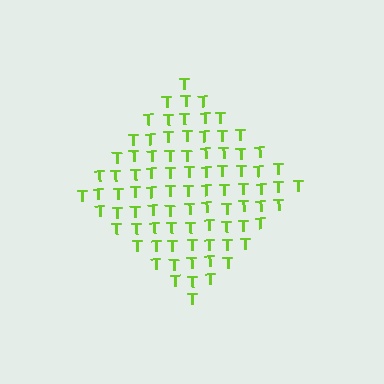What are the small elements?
The small elements are letter T's.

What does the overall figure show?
The overall figure shows a diamond.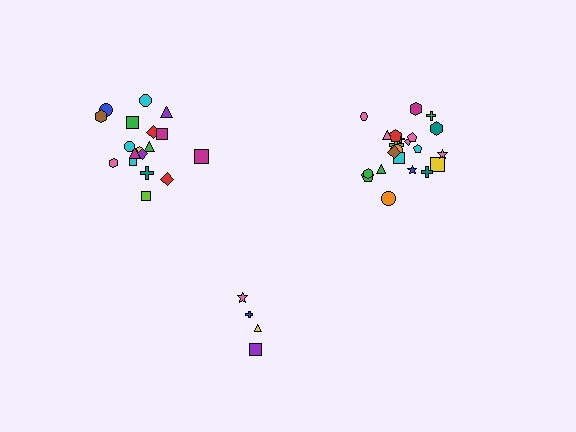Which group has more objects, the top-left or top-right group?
The top-right group.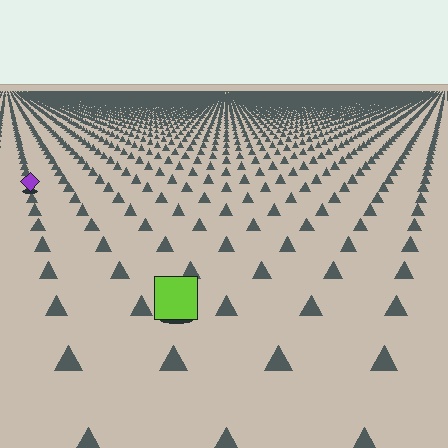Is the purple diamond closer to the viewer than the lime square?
No. The lime square is closer — you can tell from the texture gradient: the ground texture is coarser near it.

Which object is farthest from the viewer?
The purple diamond is farthest from the viewer. It appears smaller and the ground texture around it is denser.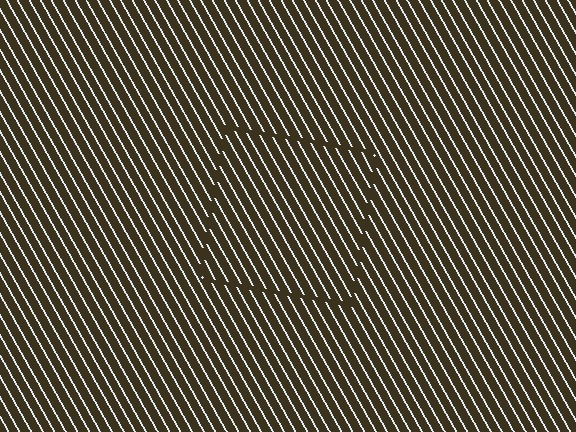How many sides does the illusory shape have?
4 sides — the line-ends trace a square.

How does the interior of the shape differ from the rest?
The interior of the shape contains the same grating, shifted by half a period — the contour is defined by the phase discontinuity where line-ends from the inner and outer gratings abut.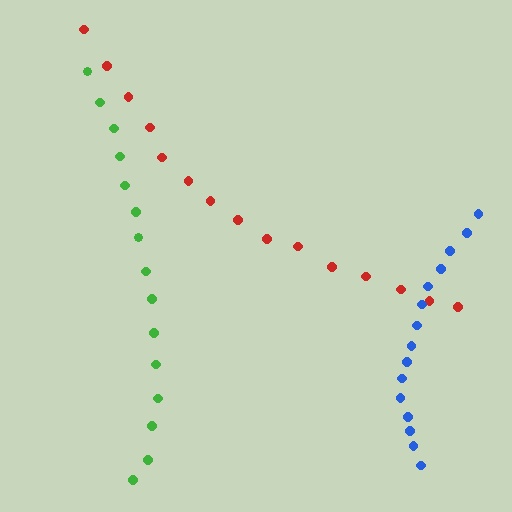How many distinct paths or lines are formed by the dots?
There are 3 distinct paths.